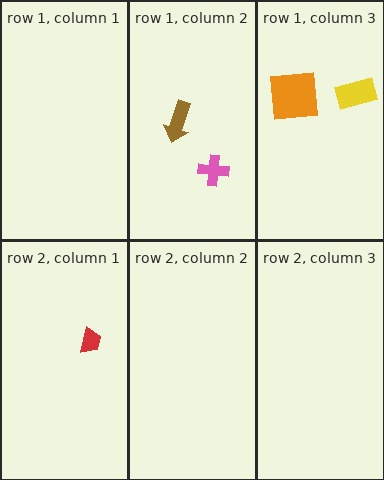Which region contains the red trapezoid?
The row 2, column 1 region.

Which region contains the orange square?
The row 1, column 3 region.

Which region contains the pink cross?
The row 1, column 2 region.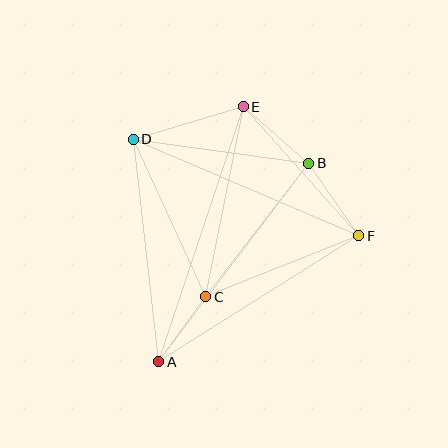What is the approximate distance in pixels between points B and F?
The distance between B and F is approximately 88 pixels.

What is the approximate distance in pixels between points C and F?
The distance between C and F is approximately 165 pixels.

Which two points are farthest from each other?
Points A and E are farthest from each other.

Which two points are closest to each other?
Points A and C are closest to each other.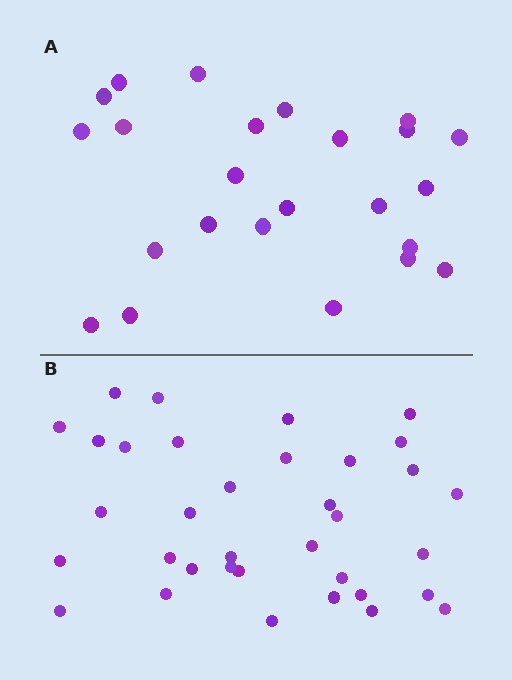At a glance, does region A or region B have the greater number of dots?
Region B (the bottom region) has more dots.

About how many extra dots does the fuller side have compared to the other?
Region B has roughly 12 or so more dots than region A.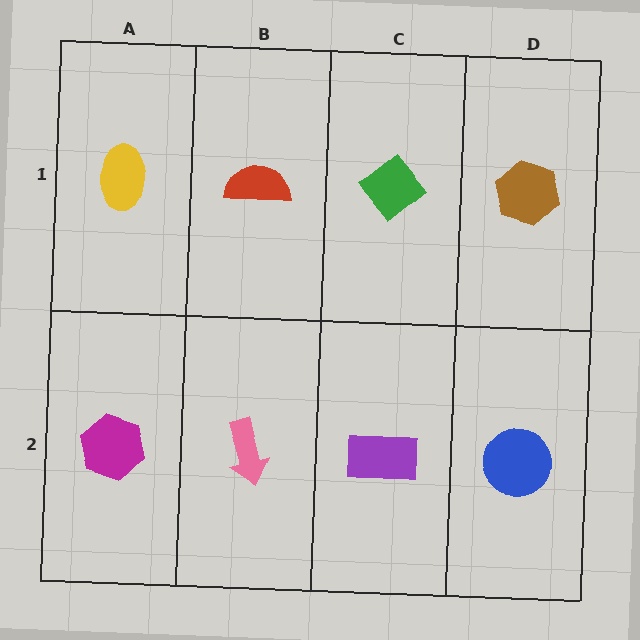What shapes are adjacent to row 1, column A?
A magenta hexagon (row 2, column A), a red semicircle (row 1, column B).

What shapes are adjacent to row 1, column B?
A pink arrow (row 2, column B), a yellow ellipse (row 1, column A), a green diamond (row 1, column C).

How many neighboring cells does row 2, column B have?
3.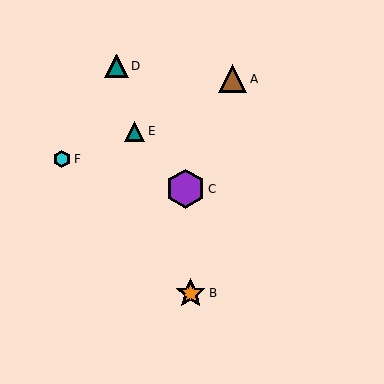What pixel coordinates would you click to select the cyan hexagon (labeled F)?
Click at (62, 159) to select the cyan hexagon F.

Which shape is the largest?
The purple hexagon (labeled C) is the largest.